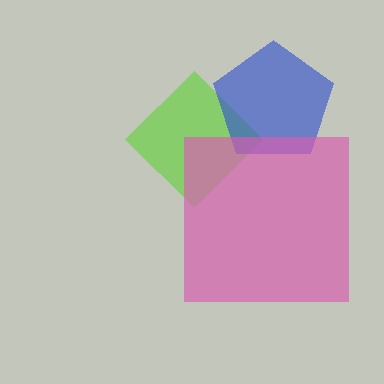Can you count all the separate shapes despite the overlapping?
Yes, there are 3 separate shapes.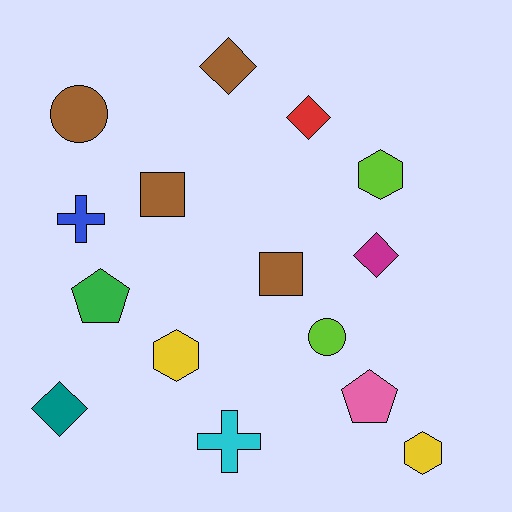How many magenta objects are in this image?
There is 1 magenta object.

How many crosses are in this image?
There are 2 crosses.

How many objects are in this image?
There are 15 objects.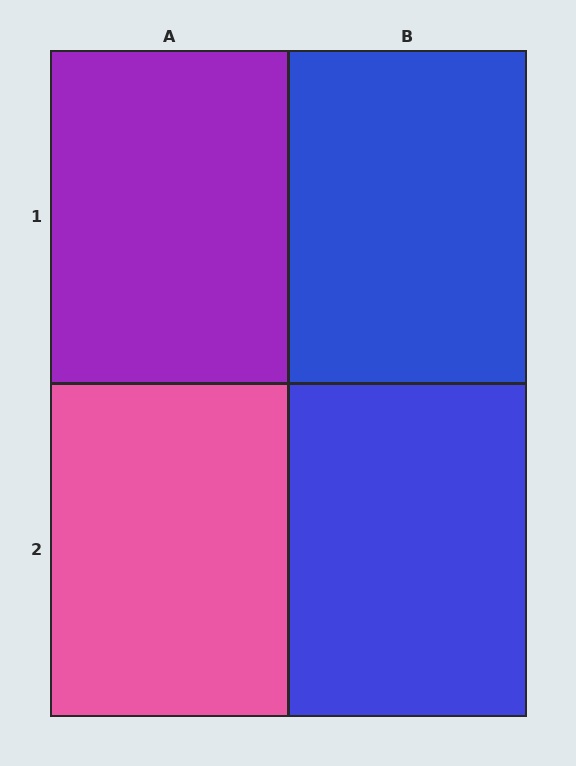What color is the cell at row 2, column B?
Blue.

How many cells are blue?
2 cells are blue.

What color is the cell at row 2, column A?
Pink.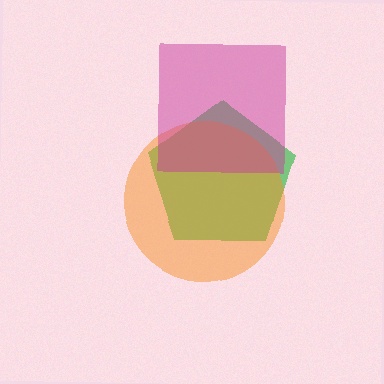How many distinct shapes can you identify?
There are 3 distinct shapes: a green pentagon, an orange circle, a magenta square.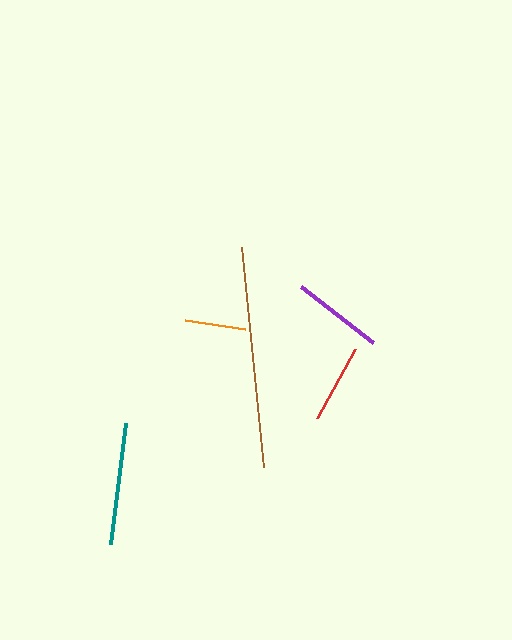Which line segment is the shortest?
The orange line is the shortest at approximately 60 pixels.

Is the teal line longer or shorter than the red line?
The teal line is longer than the red line.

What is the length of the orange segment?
The orange segment is approximately 60 pixels long.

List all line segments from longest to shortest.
From longest to shortest: brown, teal, purple, red, orange.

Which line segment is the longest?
The brown line is the longest at approximately 221 pixels.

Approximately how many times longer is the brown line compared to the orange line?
The brown line is approximately 3.7 times the length of the orange line.